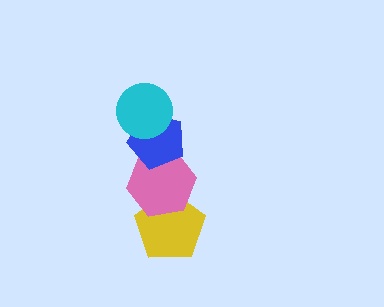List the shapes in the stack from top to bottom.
From top to bottom: the cyan circle, the blue pentagon, the pink hexagon, the yellow pentagon.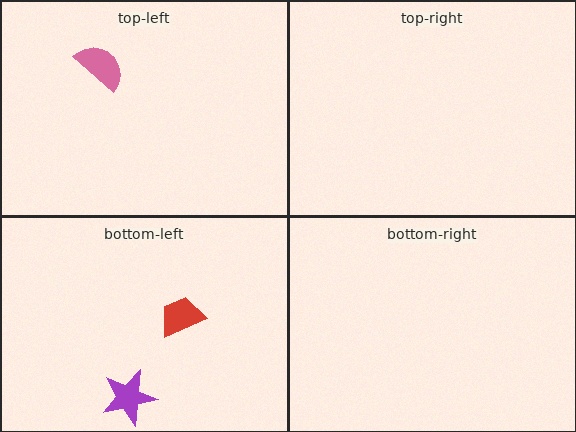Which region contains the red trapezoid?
The bottom-left region.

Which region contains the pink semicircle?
The top-left region.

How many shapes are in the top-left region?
1.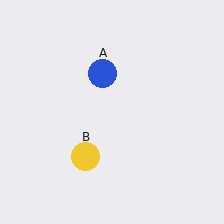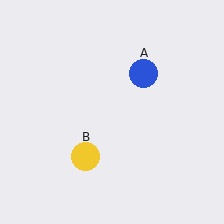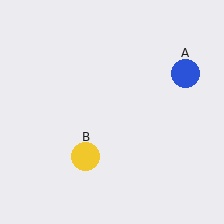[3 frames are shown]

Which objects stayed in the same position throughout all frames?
Yellow circle (object B) remained stationary.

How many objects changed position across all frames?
1 object changed position: blue circle (object A).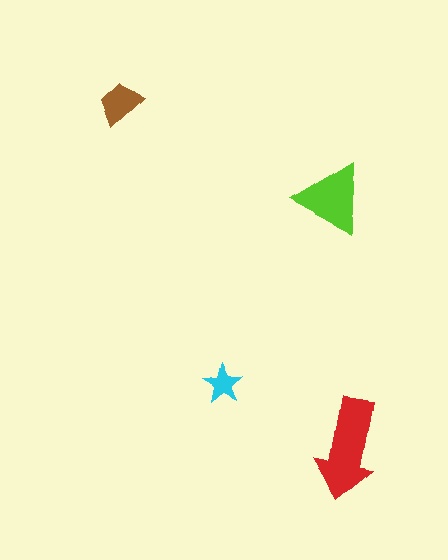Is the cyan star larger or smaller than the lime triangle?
Smaller.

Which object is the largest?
The red arrow.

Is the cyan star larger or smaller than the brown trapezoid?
Smaller.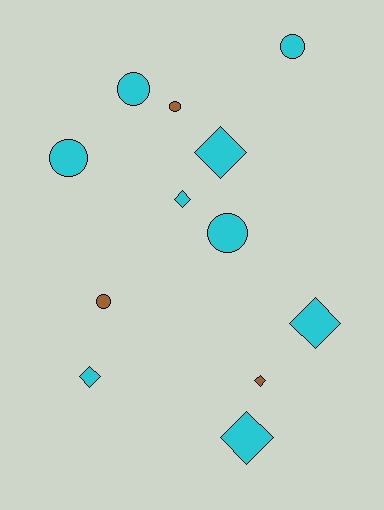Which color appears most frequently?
Cyan, with 9 objects.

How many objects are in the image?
There are 12 objects.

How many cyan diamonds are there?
There are 5 cyan diamonds.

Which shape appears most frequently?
Circle, with 6 objects.